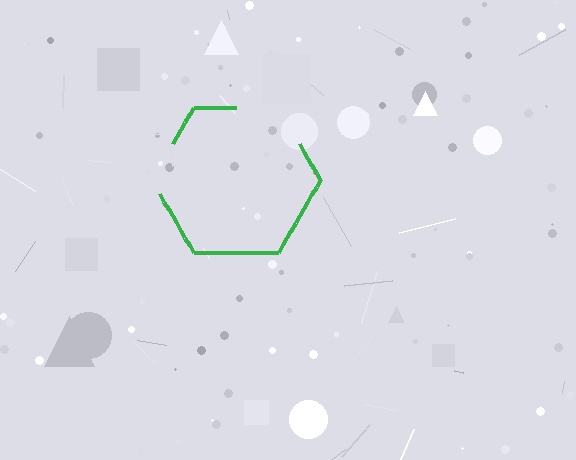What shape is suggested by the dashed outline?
The dashed outline suggests a hexagon.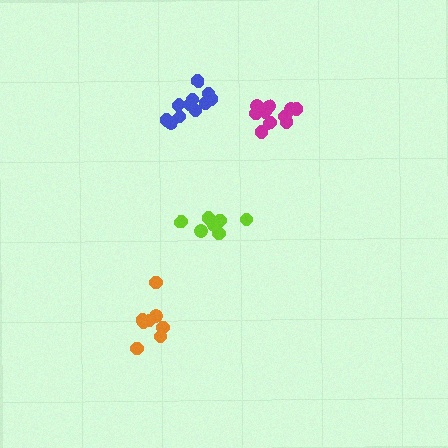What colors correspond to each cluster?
The clusters are colored: blue, lime, orange, magenta.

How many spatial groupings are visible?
There are 4 spatial groupings.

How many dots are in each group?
Group 1: 11 dots, Group 2: 7 dots, Group 3: 9 dots, Group 4: 10 dots (37 total).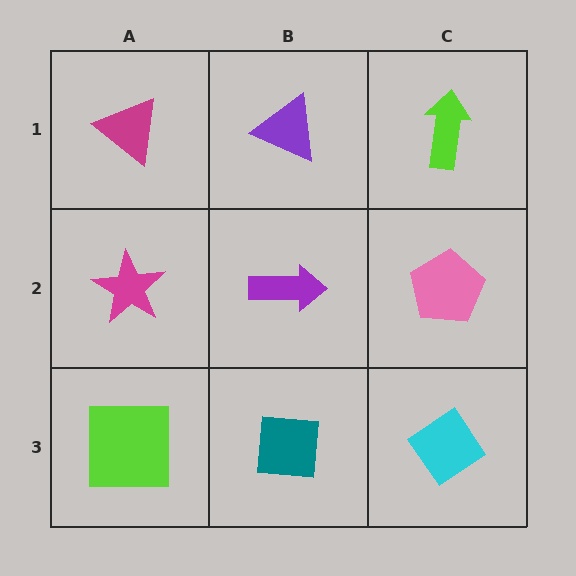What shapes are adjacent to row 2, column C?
A lime arrow (row 1, column C), a cyan diamond (row 3, column C), a purple arrow (row 2, column B).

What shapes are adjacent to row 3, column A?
A magenta star (row 2, column A), a teal square (row 3, column B).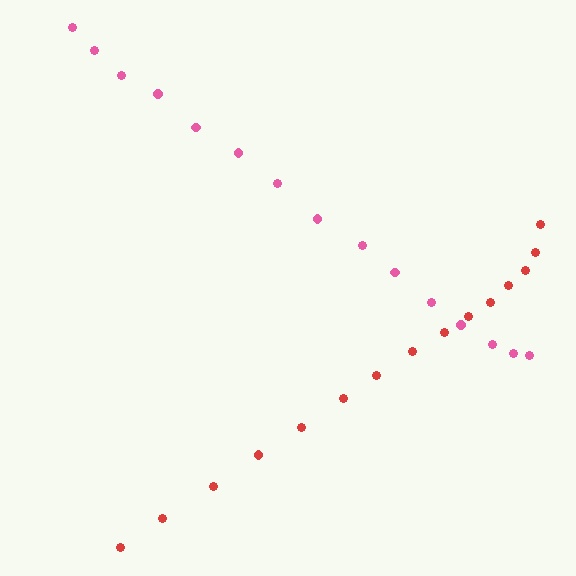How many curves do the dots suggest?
There are 2 distinct paths.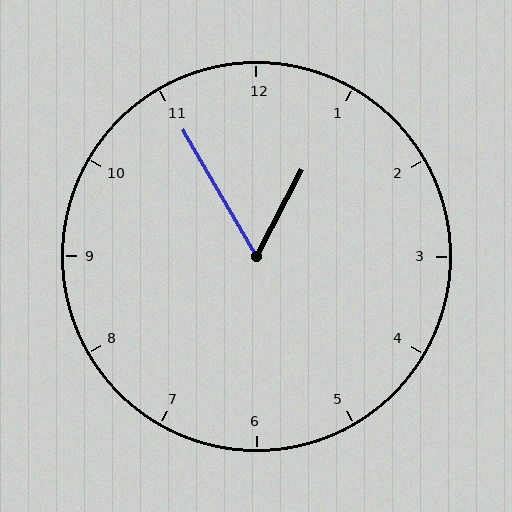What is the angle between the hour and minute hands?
Approximately 58 degrees.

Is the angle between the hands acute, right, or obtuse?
It is acute.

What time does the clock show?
12:55.